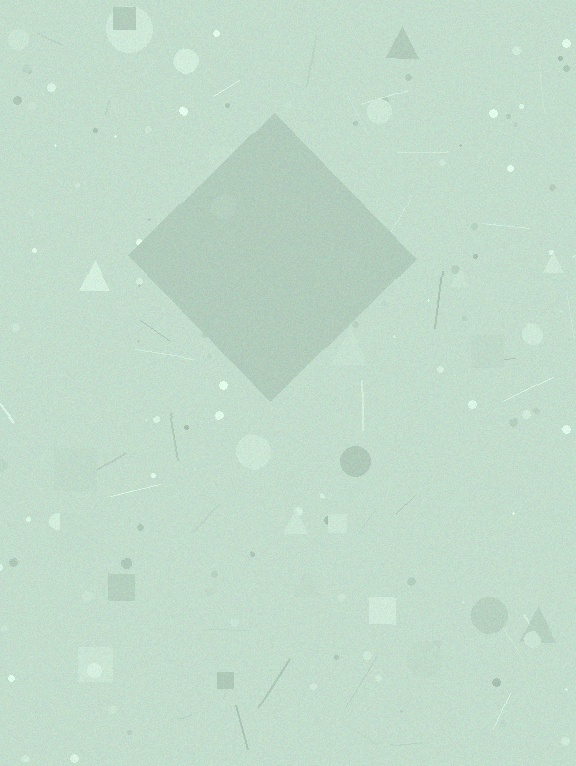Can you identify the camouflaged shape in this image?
The camouflaged shape is a diamond.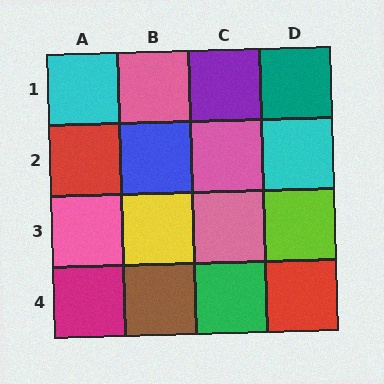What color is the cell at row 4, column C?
Green.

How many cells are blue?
1 cell is blue.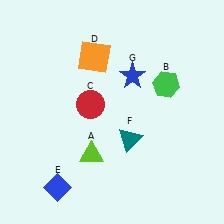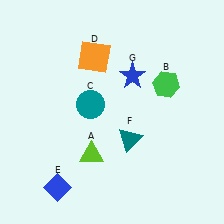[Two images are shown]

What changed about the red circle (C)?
In Image 1, C is red. In Image 2, it changed to teal.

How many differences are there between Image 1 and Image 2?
There is 1 difference between the two images.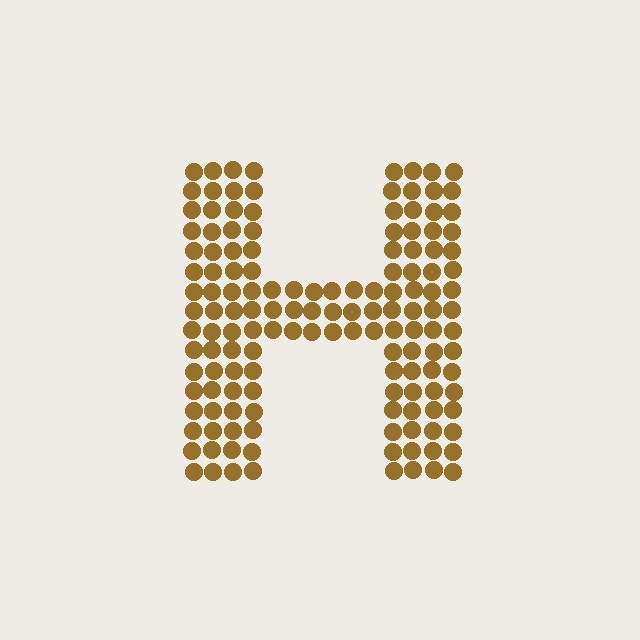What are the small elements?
The small elements are circles.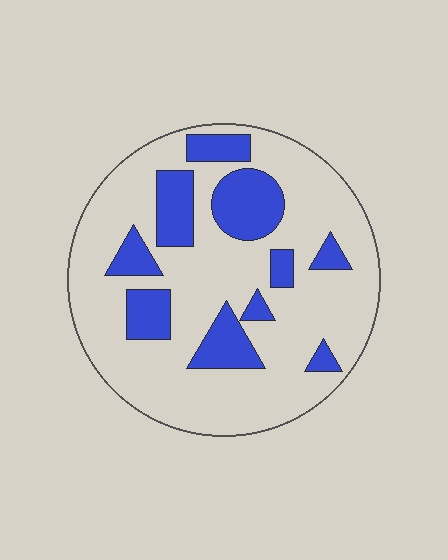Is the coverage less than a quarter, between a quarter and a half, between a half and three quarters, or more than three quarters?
Less than a quarter.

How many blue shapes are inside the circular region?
10.